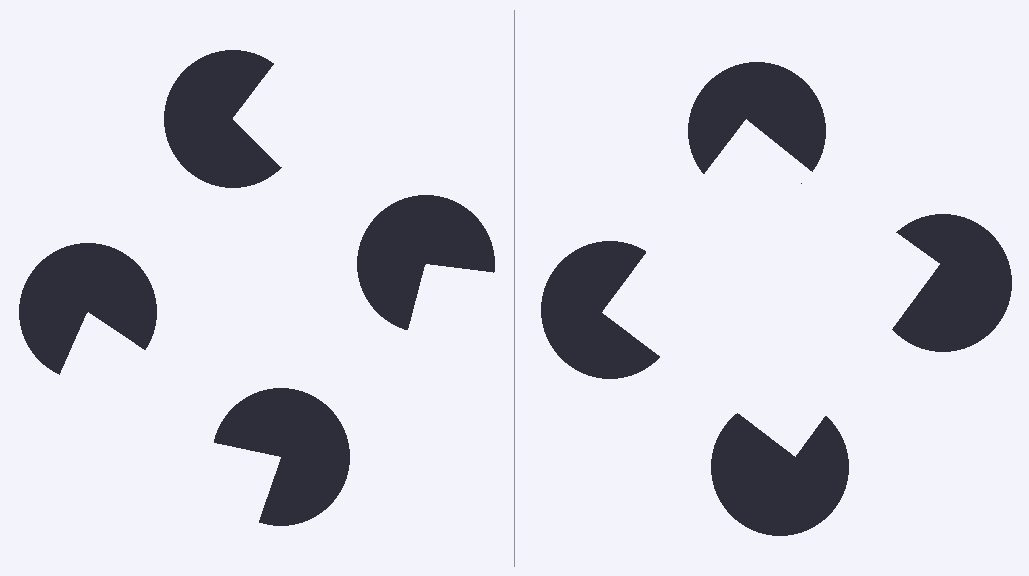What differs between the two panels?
The pac-man discs are positioned identically on both sides; only the wedge orientations differ. On the right they align to a square; on the left they are misaligned.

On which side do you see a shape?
An illusory square appears on the right side. On the left side the wedge cuts are rotated, so no coherent shape forms.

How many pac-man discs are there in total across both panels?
8 — 4 on each side.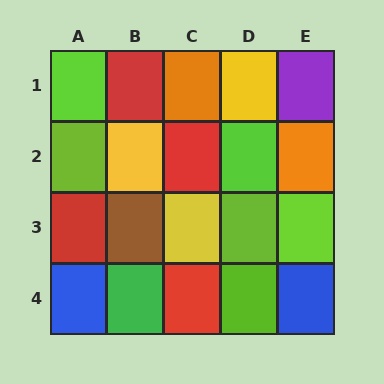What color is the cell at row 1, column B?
Red.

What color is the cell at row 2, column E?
Orange.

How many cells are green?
1 cell is green.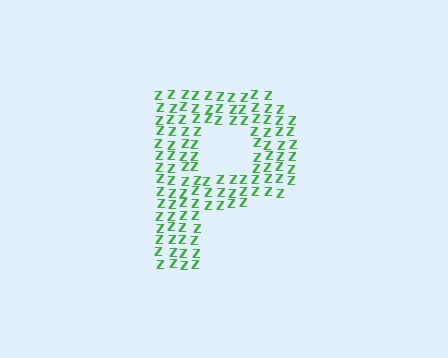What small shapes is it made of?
It is made of small letter Z's.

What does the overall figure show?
The overall figure shows the letter P.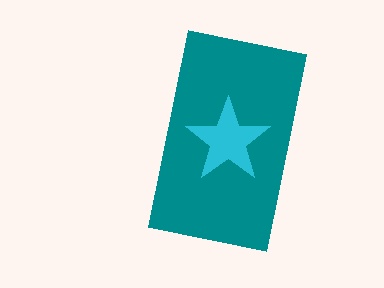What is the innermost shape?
The cyan star.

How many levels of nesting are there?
2.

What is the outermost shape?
The teal rectangle.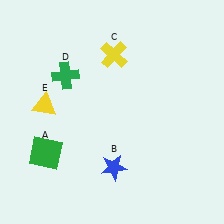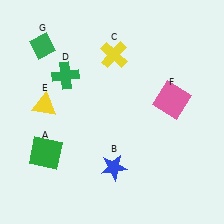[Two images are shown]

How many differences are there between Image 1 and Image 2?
There are 2 differences between the two images.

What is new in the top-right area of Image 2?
A pink square (F) was added in the top-right area of Image 2.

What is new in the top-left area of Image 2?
A green diamond (G) was added in the top-left area of Image 2.